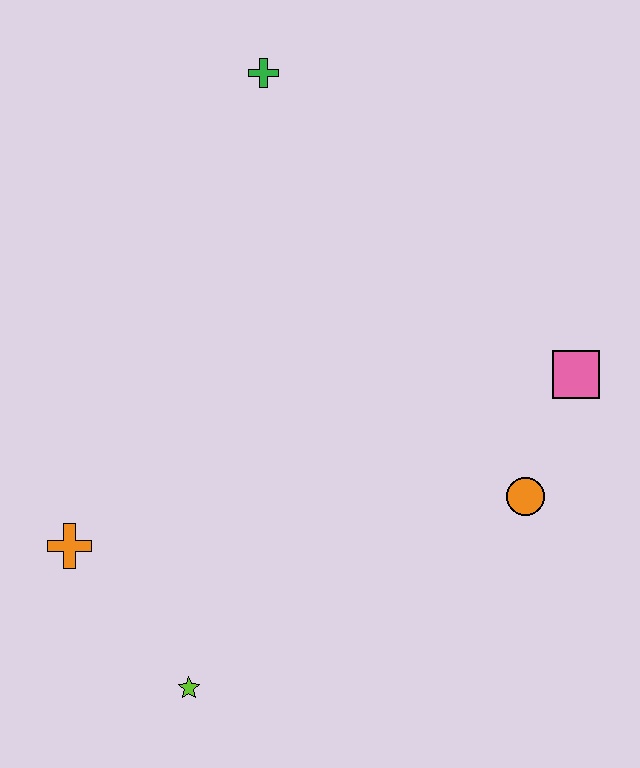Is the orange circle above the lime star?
Yes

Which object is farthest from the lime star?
The green cross is farthest from the lime star.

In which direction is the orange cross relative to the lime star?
The orange cross is above the lime star.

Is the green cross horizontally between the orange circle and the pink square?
No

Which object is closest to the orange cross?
The lime star is closest to the orange cross.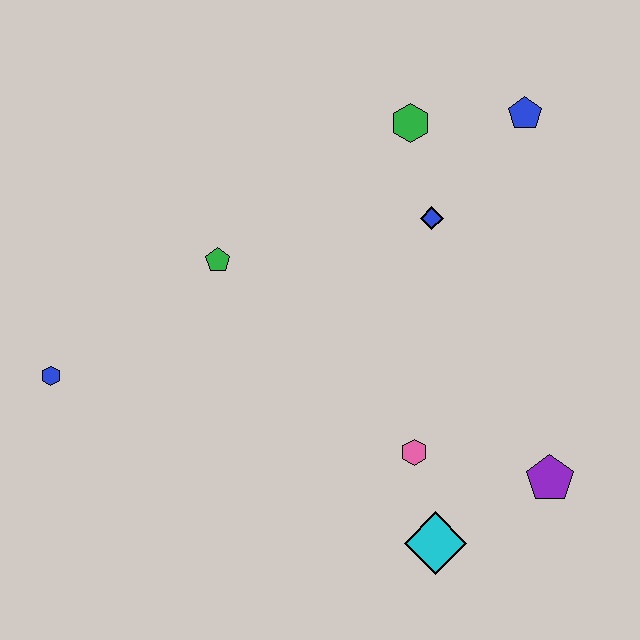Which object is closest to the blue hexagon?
The green pentagon is closest to the blue hexagon.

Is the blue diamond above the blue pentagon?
No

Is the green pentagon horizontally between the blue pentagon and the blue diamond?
No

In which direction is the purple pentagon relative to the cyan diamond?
The purple pentagon is to the right of the cyan diamond.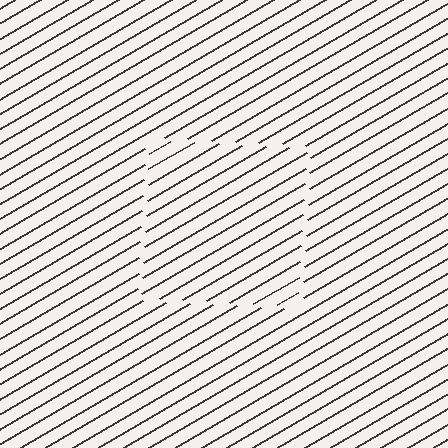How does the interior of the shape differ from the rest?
The interior of the shape contains the same grating, shifted by half a period — the contour is defined by the phase discontinuity where line-ends from the inner and outer gratings abut.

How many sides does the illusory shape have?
4 sides — the line-ends trace a square.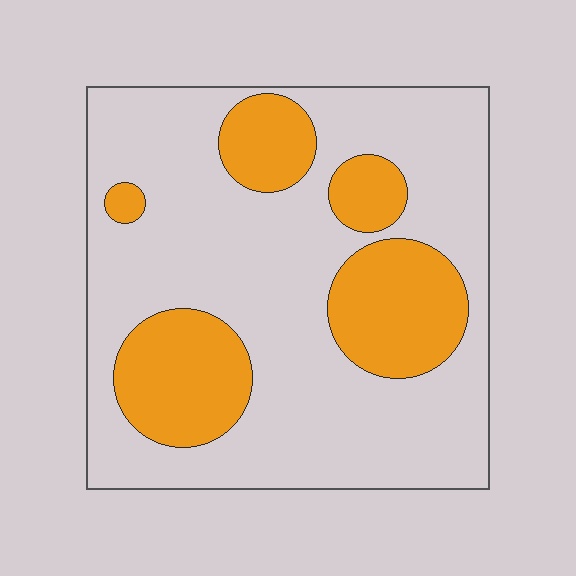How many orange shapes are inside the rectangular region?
5.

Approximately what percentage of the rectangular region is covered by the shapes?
Approximately 30%.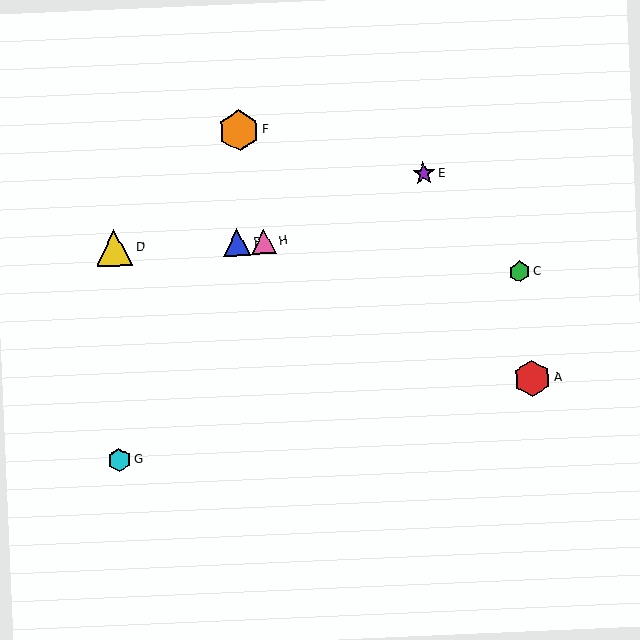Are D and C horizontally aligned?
No, D is at y≈248 and C is at y≈272.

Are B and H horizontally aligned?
Yes, both are at y≈243.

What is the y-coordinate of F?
Object F is at y≈131.